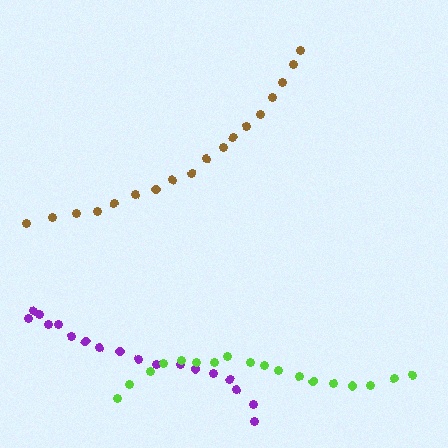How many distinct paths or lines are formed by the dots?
There are 3 distinct paths.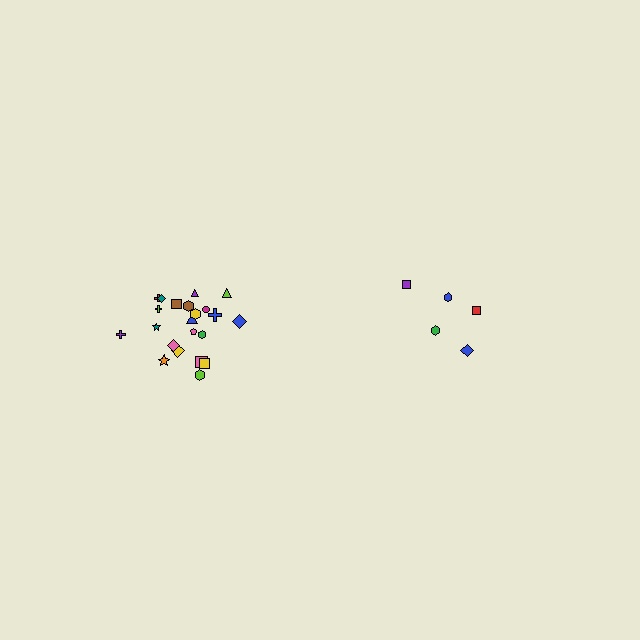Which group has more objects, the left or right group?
The left group.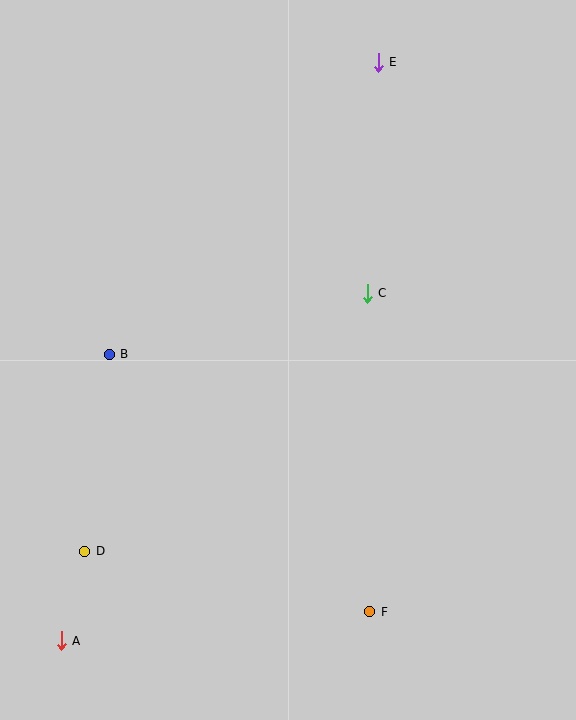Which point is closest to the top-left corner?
Point B is closest to the top-left corner.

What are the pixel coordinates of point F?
Point F is at (370, 612).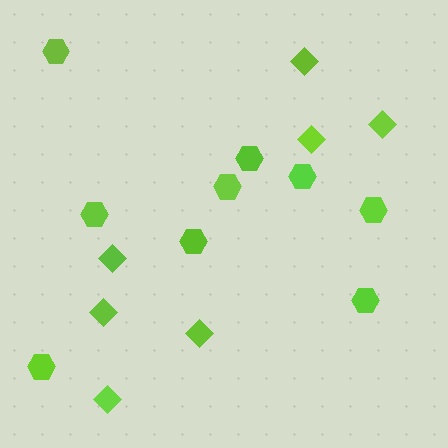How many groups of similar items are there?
There are 2 groups: one group of diamonds (7) and one group of hexagons (9).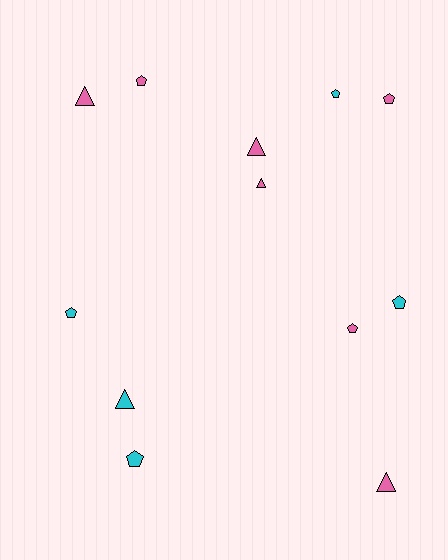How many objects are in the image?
There are 12 objects.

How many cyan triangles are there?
There is 1 cyan triangle.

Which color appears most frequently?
Pink, with 7 objects.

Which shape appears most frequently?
Pentagon, with 7 objects.